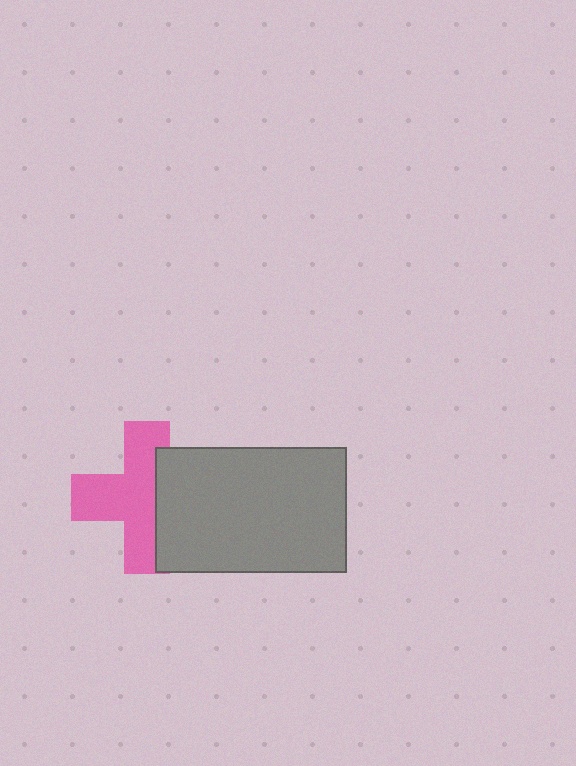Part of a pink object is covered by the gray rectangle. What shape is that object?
It is a cross.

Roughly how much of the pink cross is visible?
About half of it is visible (roughly 64%).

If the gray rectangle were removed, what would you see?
You would see the complete pink cross.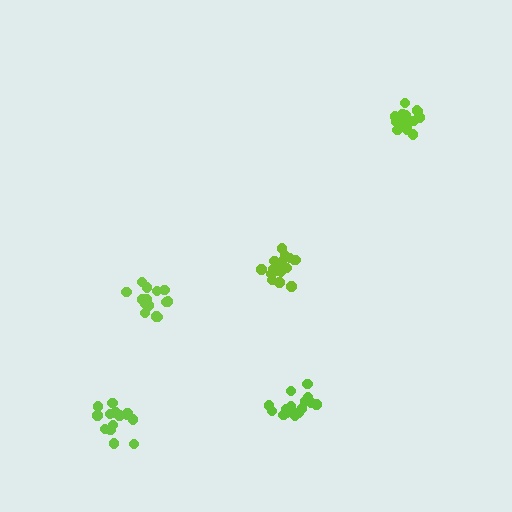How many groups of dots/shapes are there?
There are 5 groups.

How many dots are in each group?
Group 1: 14 dots, Group 2: 17 dots, Group 3: 17 dots, Group 4: 14 dots, Group 5: 17 dots (79 total).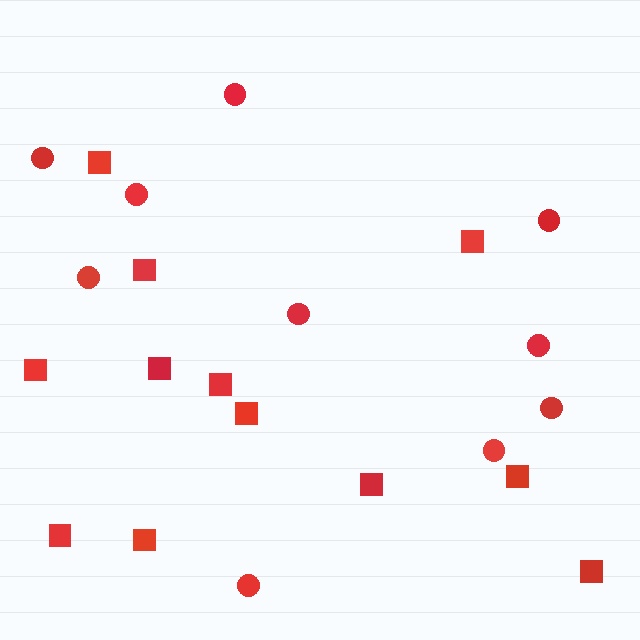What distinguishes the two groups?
There are 2 groups: one group of squares (12) and one group of circles (10).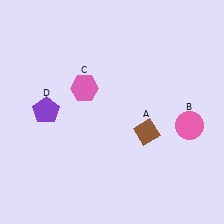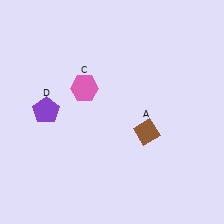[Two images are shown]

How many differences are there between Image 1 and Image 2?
There is 1 difference between the two images.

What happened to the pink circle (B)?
The pink circle (B) was removed in Image 2. It was in the bottom-right area of Image 1.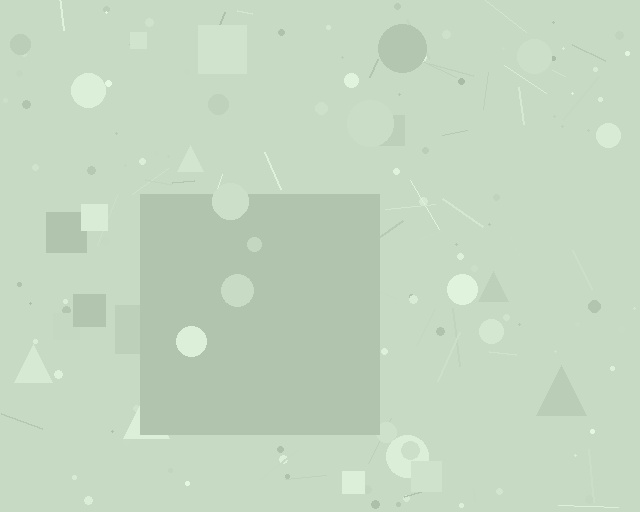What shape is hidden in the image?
A square is hidden in the image.